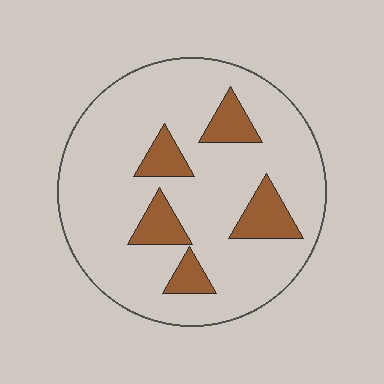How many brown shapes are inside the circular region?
5.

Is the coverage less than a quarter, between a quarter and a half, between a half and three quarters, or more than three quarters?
Less than a quarter.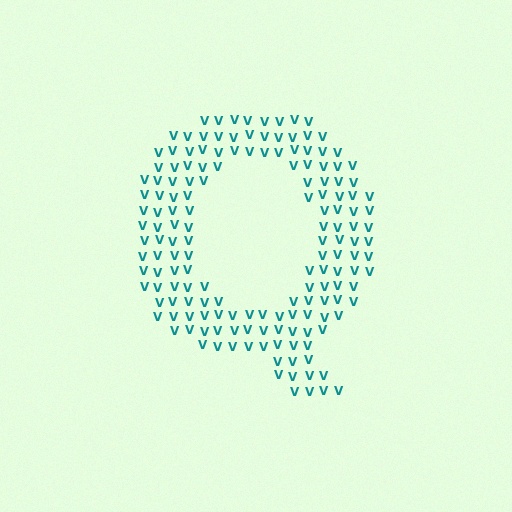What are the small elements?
The small elements are letter V's.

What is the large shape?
The large shape is the letter Q.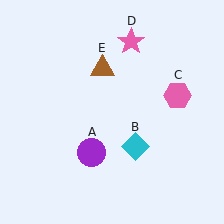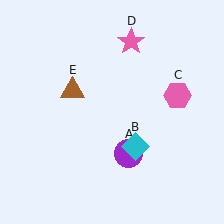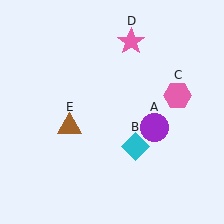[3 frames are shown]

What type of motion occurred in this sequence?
The purple circle (object A), brown triangle (object E) rotated counterclockwise around the center of the scene.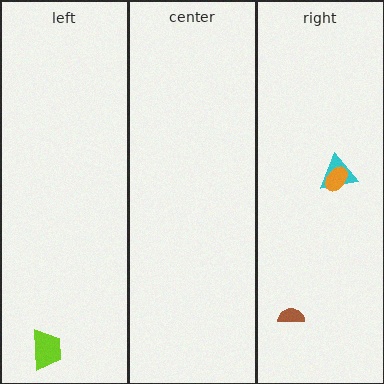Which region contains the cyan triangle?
The right region.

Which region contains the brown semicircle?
The right region.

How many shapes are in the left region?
1.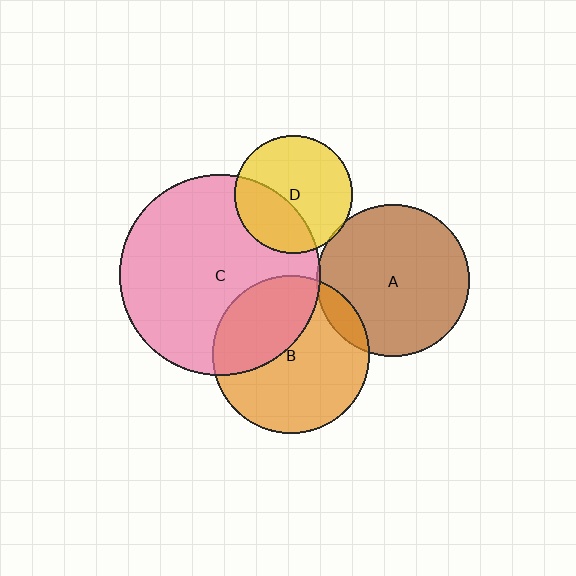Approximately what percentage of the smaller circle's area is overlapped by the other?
Approximately 35%.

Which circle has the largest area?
Circle C (pink).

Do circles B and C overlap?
Yes.